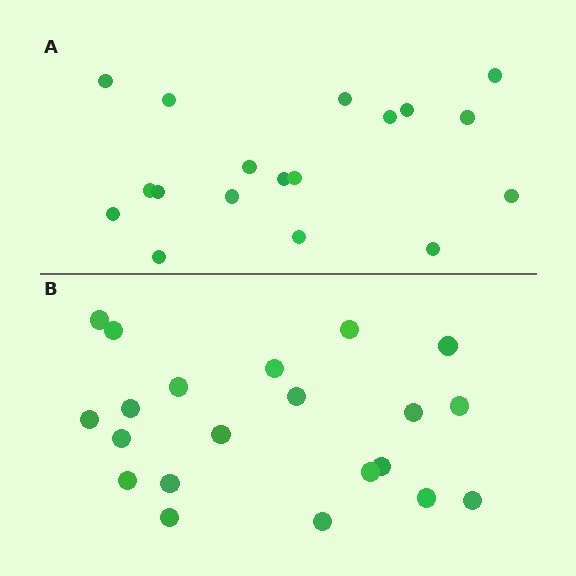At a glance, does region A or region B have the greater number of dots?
Region B (the bottom region) has more dots.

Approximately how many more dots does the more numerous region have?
Region B has just a few more — roughly 2 or 3 more dots than region A.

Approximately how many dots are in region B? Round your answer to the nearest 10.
About 20 dots. (The exact count is 21, which rounds to 20.)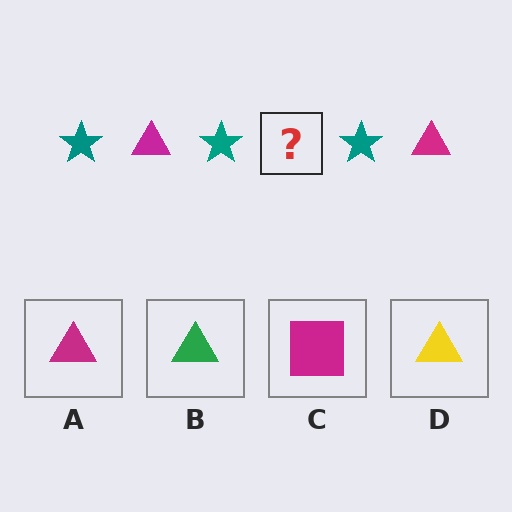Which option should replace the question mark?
Option A.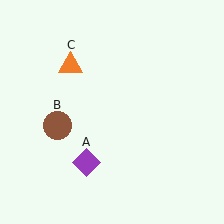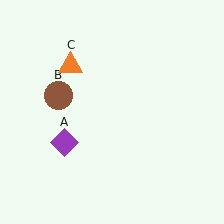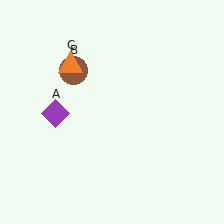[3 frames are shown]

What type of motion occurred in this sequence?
The purple diamond (object A), brown circle (object B) rotated clockwise around the center of the scene.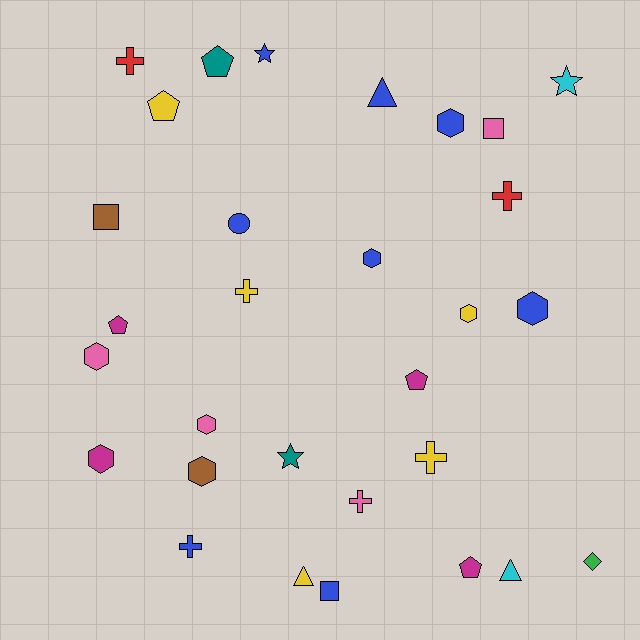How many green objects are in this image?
There is 1 green object.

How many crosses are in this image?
There are 6 crosses.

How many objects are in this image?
There are 30 objects.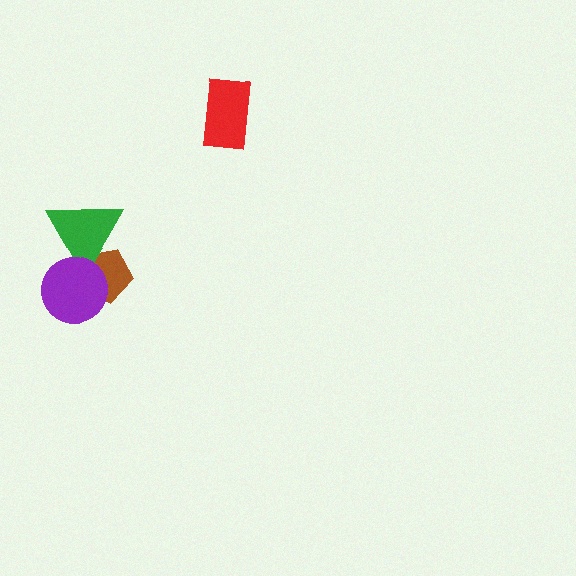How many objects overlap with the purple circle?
2 objects overlap with the purple circle.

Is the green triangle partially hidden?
Yes, it is partially covered by another shape.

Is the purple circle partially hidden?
No, no other shape covers it.